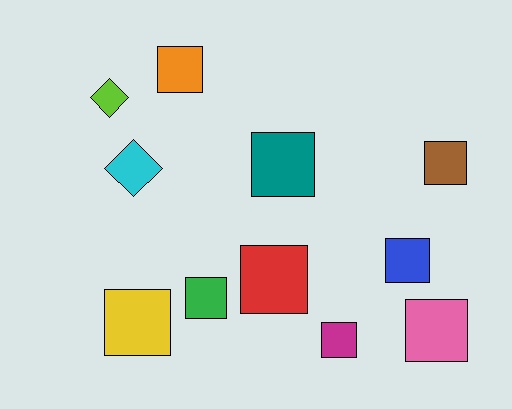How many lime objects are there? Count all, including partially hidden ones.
There is 1 lime object.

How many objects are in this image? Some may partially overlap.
There are 11 objects.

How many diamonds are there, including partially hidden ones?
There are 2 diamonds.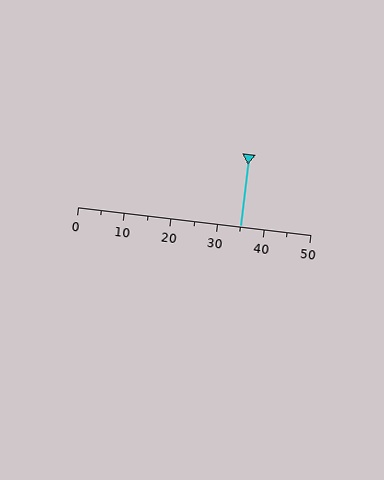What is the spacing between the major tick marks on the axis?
The major ticks are spaced 10 apart.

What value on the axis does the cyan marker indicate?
The marker indicates approximately 35.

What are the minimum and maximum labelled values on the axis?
The axis runs from 0 to 50.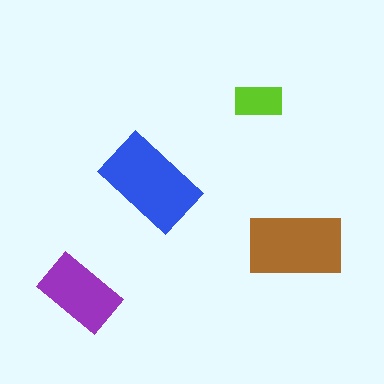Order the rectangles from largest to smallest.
the blue one, the brown one, the purple one, the lime one.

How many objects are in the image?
There are 4 objects in the image.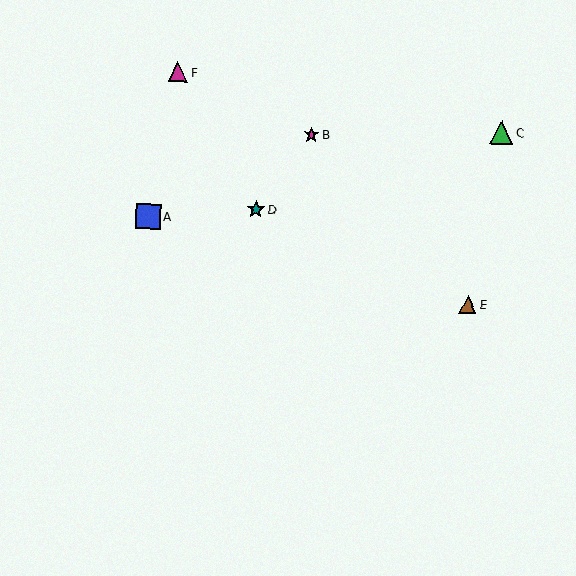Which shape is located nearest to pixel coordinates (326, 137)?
The magenta star (labeled B) at (311, 134) is nearest to that location.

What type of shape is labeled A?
Shape A is a blue square.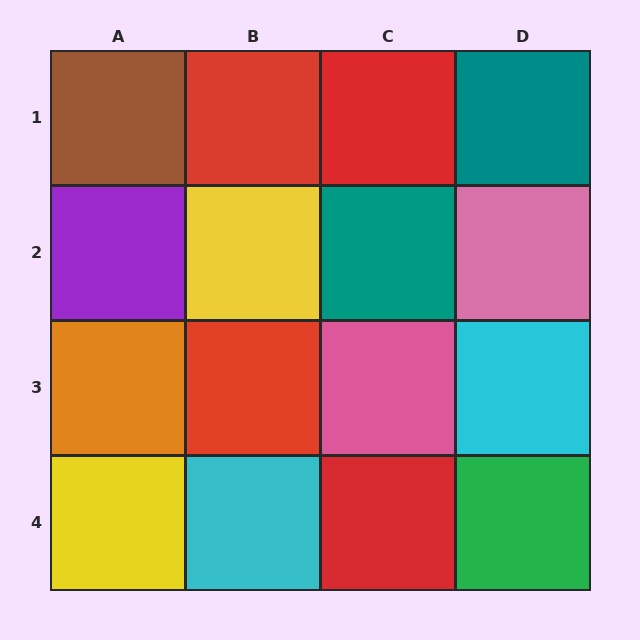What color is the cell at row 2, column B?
Yellow.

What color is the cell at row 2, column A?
Purple.